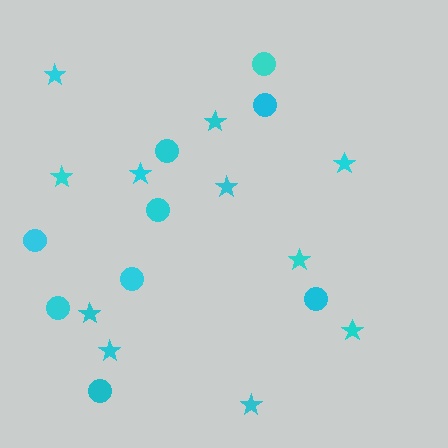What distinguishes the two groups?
There are 2 groups: one group of circles (9) and one group of stars (11).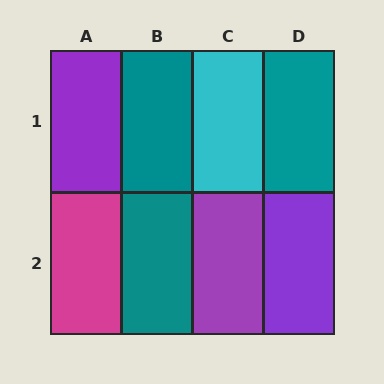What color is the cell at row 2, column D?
Purple.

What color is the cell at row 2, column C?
Purple.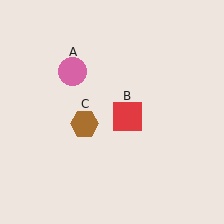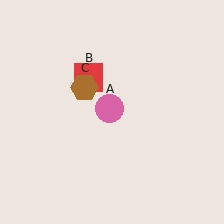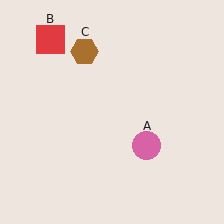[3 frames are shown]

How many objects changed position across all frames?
3 objects changed position: pink circle (object A), red square (object B), brown hexagon (object C).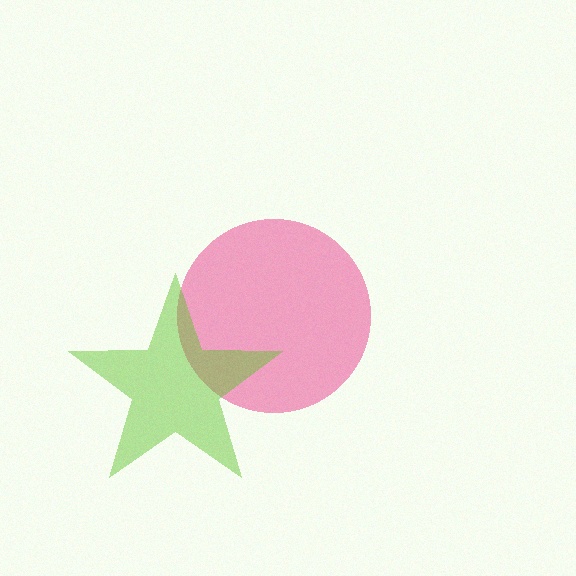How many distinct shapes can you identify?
There are 2 distinct shapes: a pink circle, a lime star.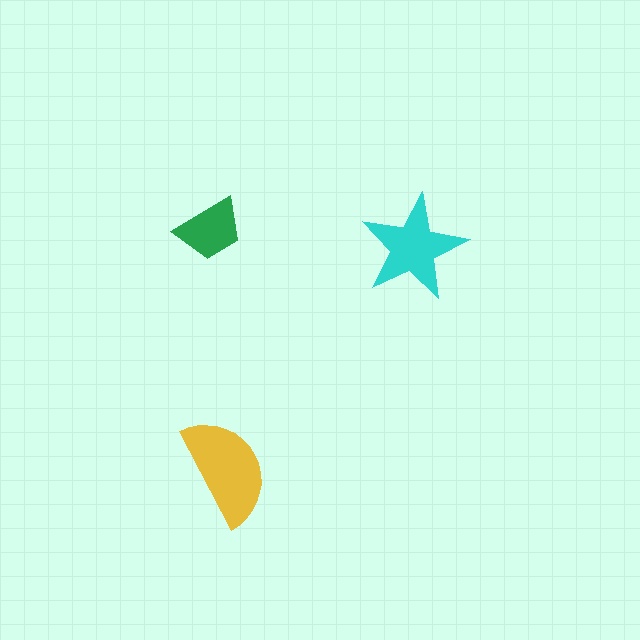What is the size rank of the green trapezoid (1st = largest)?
3rd.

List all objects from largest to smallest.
The yellow semicircle, the cyan star, the green trapezoid.